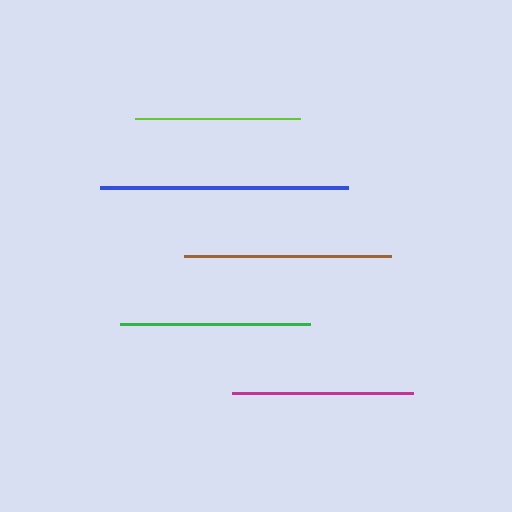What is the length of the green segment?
The green segment is approximately 190 pixels long.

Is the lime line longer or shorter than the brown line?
The brown line is longer than the lime line.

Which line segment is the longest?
The blue line is the longest at approximately 248 pixels.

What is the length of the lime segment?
The lime segment is approximately 165 pixels long.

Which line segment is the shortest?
The lime line is the shortest at approximately 165 pixels.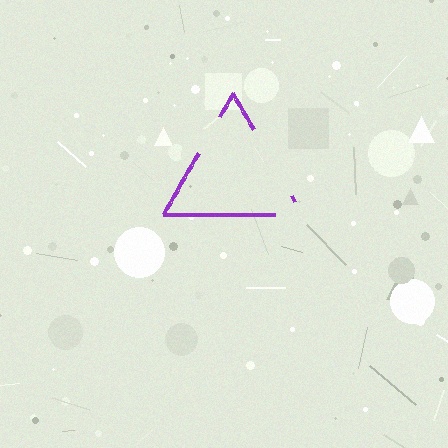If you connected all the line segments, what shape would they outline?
They would outline a triangle.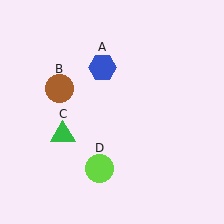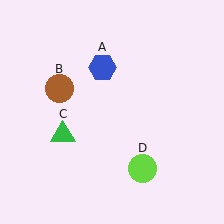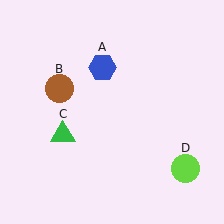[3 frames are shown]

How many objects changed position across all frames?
1 object changed position: lime circle (object D).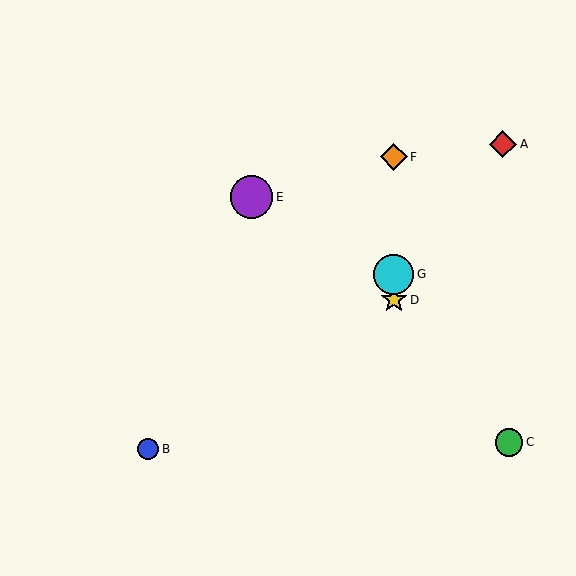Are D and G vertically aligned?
Yes, both are at x≈394.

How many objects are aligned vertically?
3 objects (D, F, G) are aligned vertically.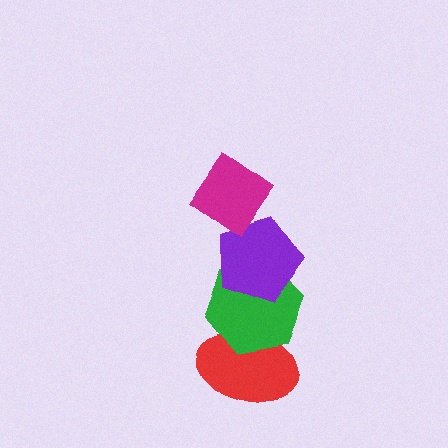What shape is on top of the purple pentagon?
The magenta diamond is on top of the purple pentagon.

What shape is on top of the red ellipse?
The green hexagon is on top of the red ellipse.